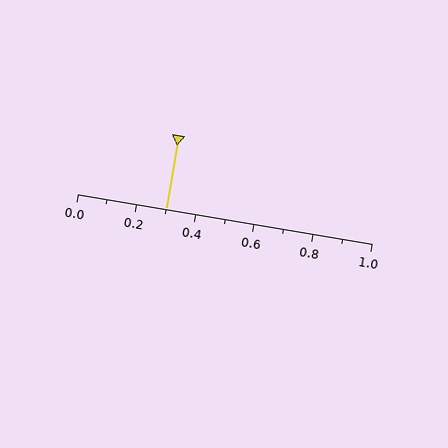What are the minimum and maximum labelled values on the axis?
The axis runs from 0.0 to 1.0.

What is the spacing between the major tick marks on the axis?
The major ticks are spaced 0.2 apart.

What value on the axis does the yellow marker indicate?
The marker indicates approximately 0.3.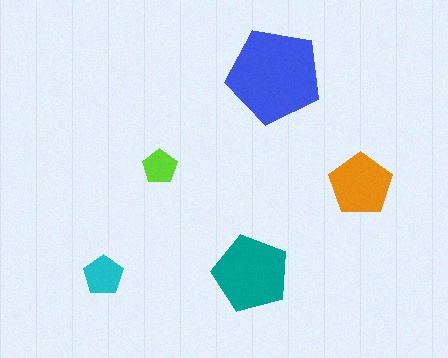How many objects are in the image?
There are 5 objects in the image.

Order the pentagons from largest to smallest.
the blue one, the teal one, the orange one, the cyan one, the lime one.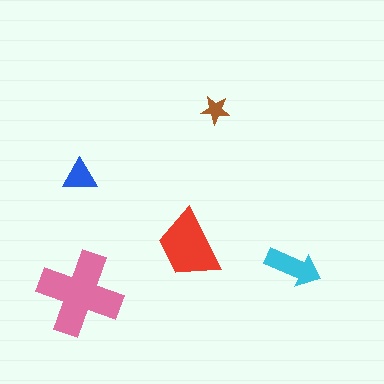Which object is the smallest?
The brown star.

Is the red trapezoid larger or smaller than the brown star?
Larger.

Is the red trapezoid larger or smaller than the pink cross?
Smaller.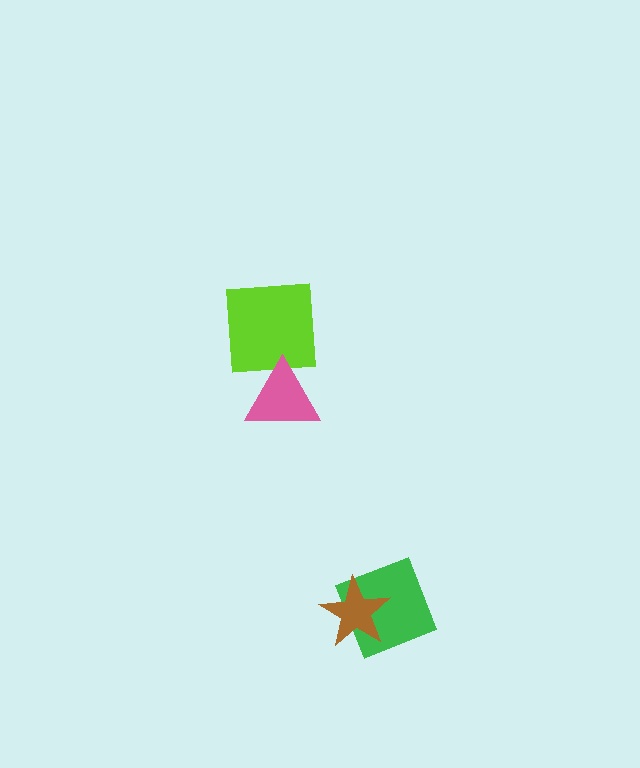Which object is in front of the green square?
The brown star is in front of the green square.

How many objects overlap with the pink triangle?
1 object overlaps with the pink triangle.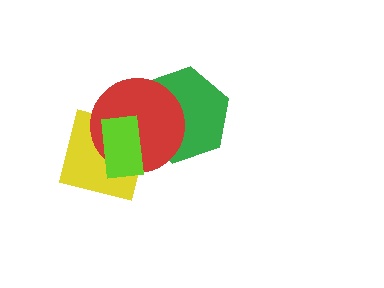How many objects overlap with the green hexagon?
2 objects overlap with the green hexagon.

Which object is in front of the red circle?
The lime rectangle is in front of the red circle.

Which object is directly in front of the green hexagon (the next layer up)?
The red circle is directly in front of the green hexagon.